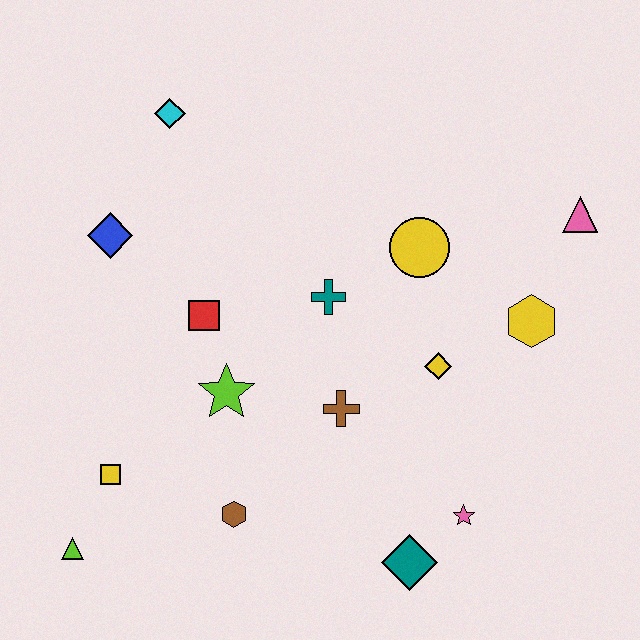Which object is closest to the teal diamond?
The pink star is closest to the teal diamond.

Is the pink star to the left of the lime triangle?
No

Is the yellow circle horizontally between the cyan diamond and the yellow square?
No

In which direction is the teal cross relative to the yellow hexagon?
The teal cross is to the left of the yellow hexagon.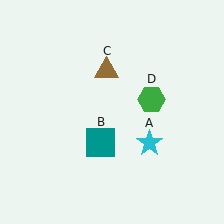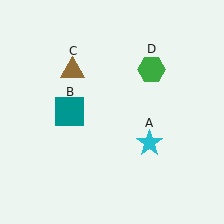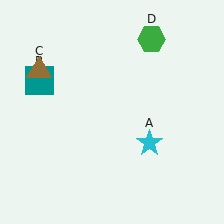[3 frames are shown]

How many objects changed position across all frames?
3 objects changed position: teal square (object B), brown triangle (object C), green hexagon (object D).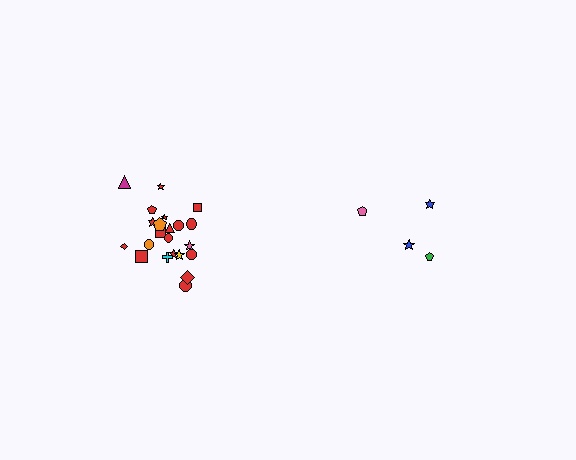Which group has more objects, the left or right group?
The left group.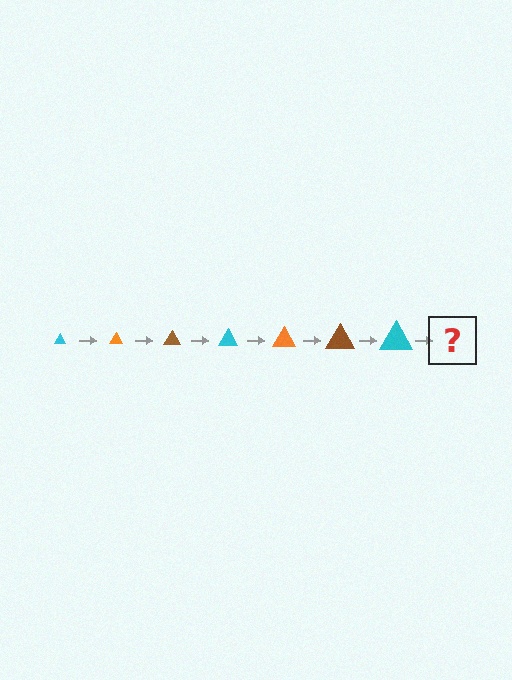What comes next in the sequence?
The next element should be an orange triangle, larger than the previous one.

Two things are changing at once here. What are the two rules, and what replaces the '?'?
The two rules are that the triangle grows larger each step and the color cycles through cyan, orange, and brown. The '?' should be an orange triangle, larger than the previous one.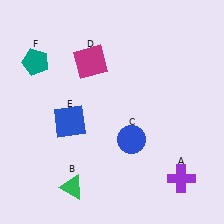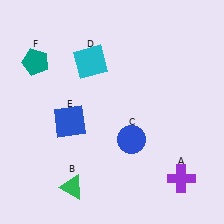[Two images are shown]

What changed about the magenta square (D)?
In Image 1, D is magenta. In Image 2, it changed to cyan.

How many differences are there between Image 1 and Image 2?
There is 1 difference between the two images.